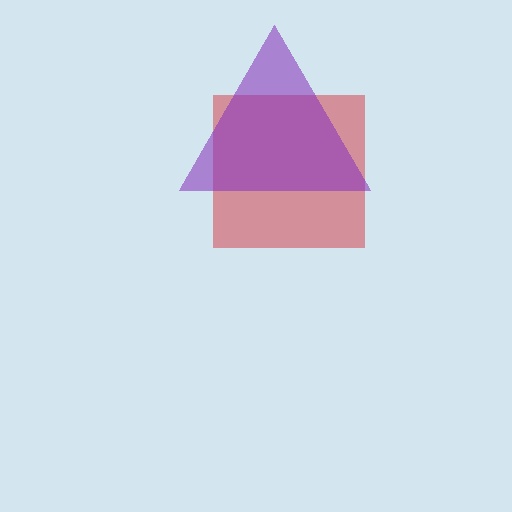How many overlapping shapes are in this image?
There are 2 overlapping shapes in the image.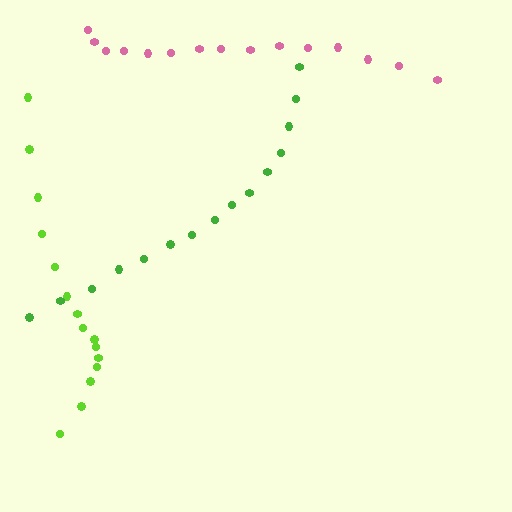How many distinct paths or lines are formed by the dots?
There are 3 distinct paths.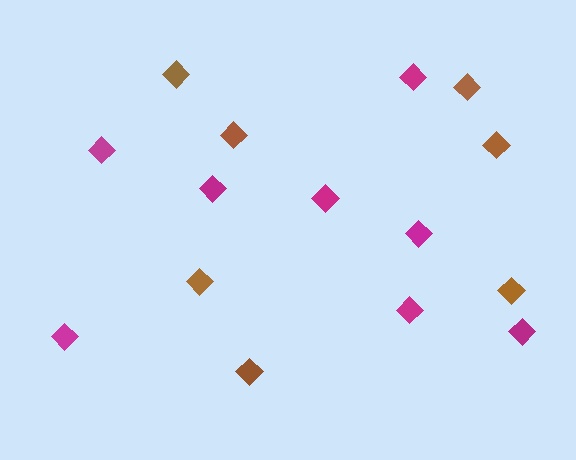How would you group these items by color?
There are 2 groups: one group of brown diamonds (7) and one group of magenta diamonds (8).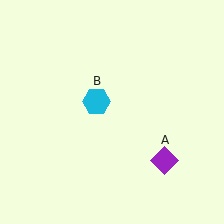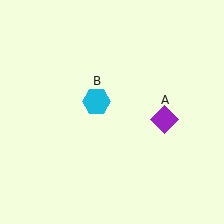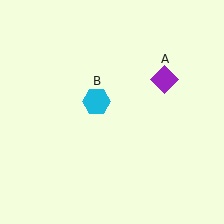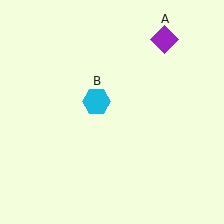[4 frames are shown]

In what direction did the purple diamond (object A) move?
The purple diamond (object A) moved up.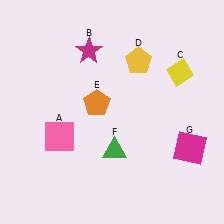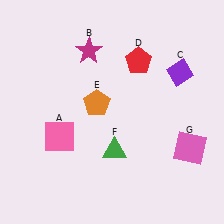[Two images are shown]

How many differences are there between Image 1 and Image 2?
There are 3 differences between the two images.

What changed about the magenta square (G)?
In Image 1, G is magenta. In Image 2, it changed to pink.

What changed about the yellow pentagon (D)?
In Image 1, D is yellow. In Image 2, it changed to red.